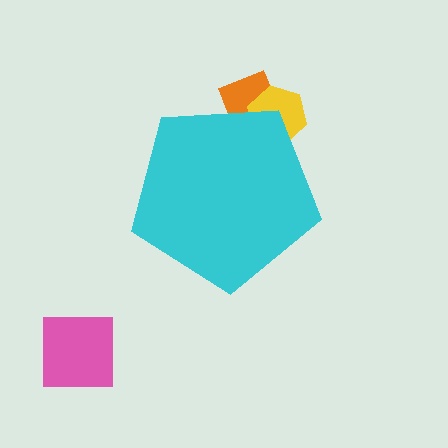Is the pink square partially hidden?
No, the pink square is fully visible.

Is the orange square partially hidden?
Yes, the orange square is partially hidden behind the cyan pentagon.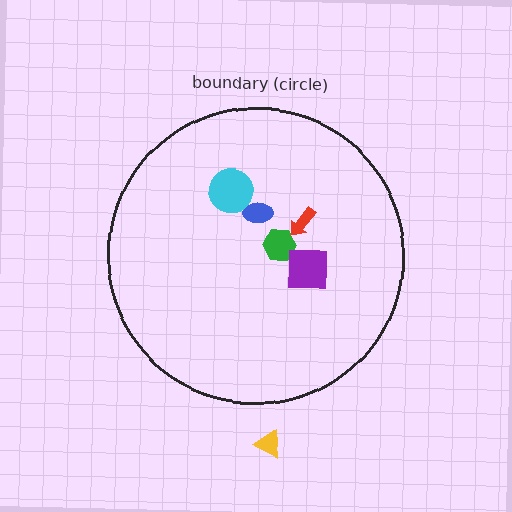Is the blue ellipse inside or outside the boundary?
Inside.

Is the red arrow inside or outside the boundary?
Inside.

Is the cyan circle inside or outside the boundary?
Inside.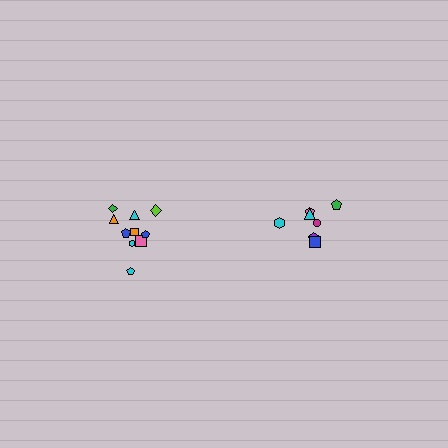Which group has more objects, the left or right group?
The left group.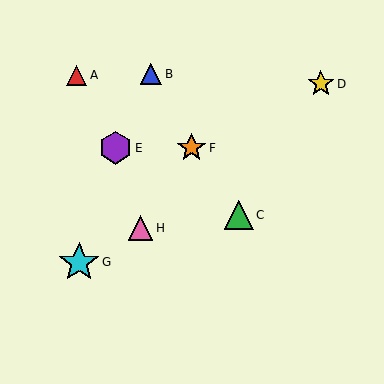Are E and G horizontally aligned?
No, E is at y≈148 and G is at y≈262.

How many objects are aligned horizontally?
2 objects (E, F) are aligned horizontally.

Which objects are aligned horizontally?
Objects E, F are aligned horizontally.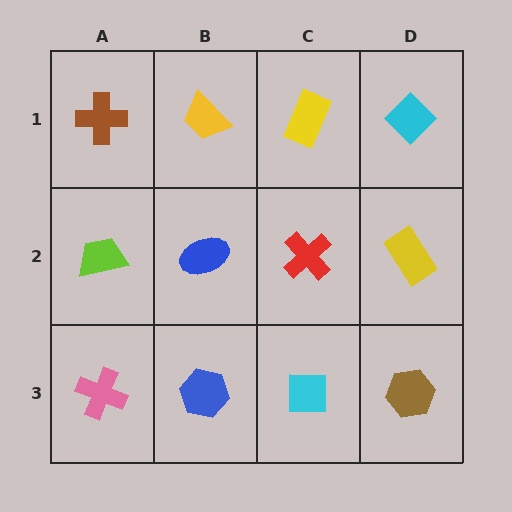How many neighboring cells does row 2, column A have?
3.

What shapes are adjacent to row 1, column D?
A yellow rectangle (row 2, column D), a yellow rectangle (row 1, column C).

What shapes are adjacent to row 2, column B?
A yellow trapezoid (row 1, column B), a blue hexagon (row 3, column B), a lime trapezoid (row 2, column A), a red cross (row 2, column C).